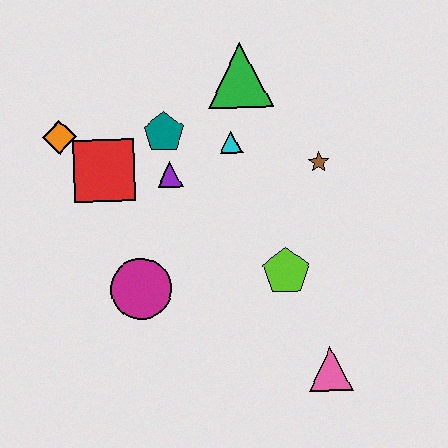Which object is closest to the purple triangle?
The teal pentagon is closest to the purple triangle.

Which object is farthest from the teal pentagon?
The pink triangle is farthest from the teal pentagon.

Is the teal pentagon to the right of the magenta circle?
Yes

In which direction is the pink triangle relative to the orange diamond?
The pink triangle is to the right of the orange diamond.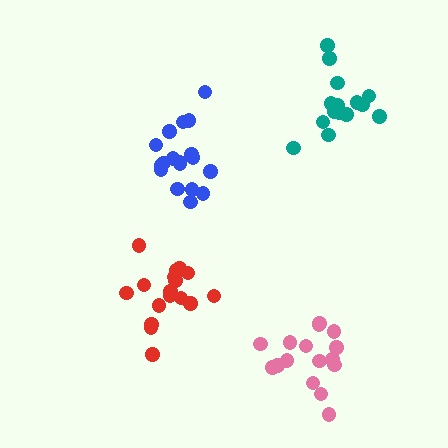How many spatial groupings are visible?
There are 4 spatial groupings.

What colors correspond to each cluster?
The clusters are colored: red, pink, blue, teal.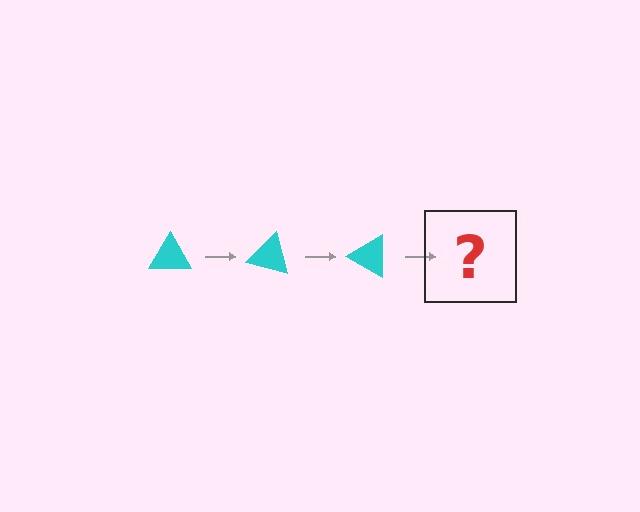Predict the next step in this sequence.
The next step is a cyan triangle rotated 45 degrees.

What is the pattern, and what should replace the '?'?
The pattern is that the triangle rotates 15 degrees each step. The '?' should be a cyan triangle rotated 45 degrees.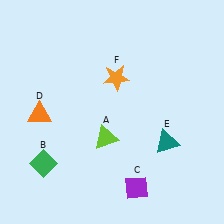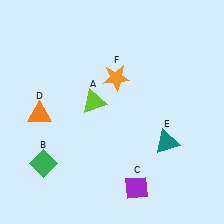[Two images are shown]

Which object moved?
The lime triangle (A) moved up.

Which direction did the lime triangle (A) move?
The lime triangle (A) moved up.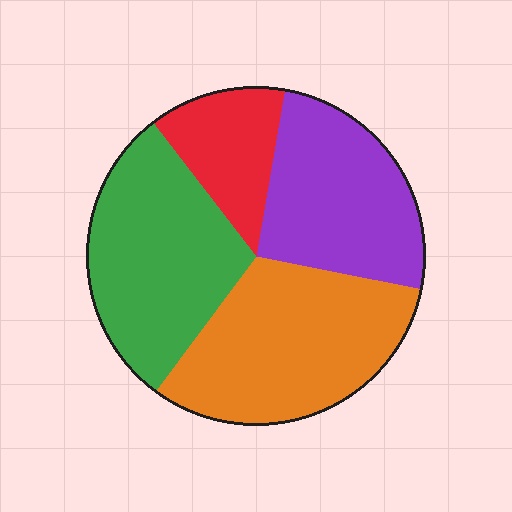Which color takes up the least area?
Red, at roughly 15%.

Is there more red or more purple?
Purple.